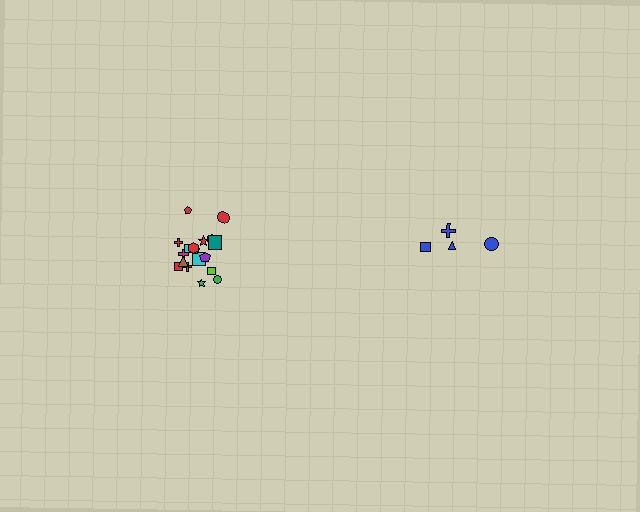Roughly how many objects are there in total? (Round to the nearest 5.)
Roughly 20 objects in total.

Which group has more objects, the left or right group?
The left group.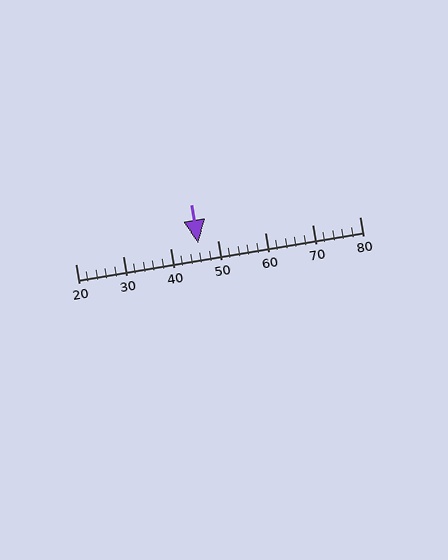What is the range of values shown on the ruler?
The ruler shows values from 20 to 80.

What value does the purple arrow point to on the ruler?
The purple arrow points to approximately 46.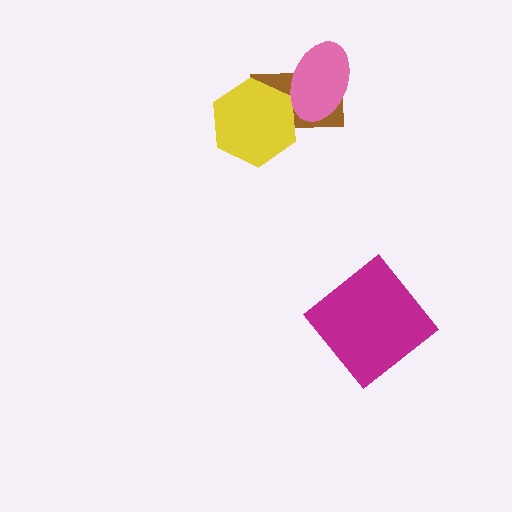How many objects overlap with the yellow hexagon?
2 objects overlap with the yellow hexagon.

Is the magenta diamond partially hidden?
No, no other shape covers it.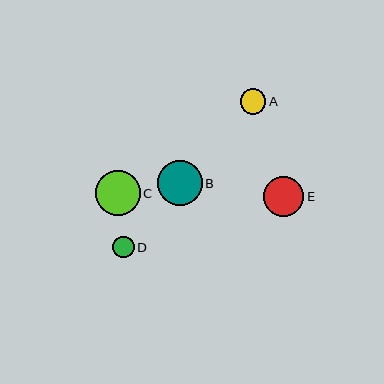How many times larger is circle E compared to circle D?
Circle E is approximately 1.8 times the size of circle D.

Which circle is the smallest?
Circle D is the smallest with a size of approximately 22 pixels.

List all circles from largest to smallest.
From largest to smallest: B, C, E, A, D.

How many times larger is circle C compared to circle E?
Circle C is approximately 1.1 times the size of circle E.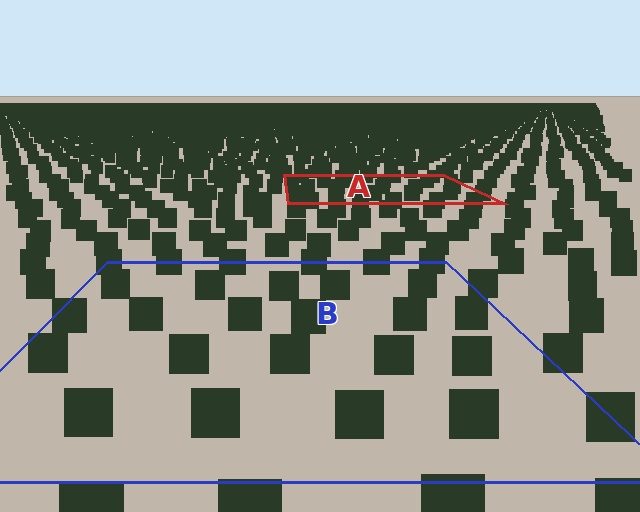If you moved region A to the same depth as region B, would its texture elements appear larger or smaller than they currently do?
They would appear larger. At a closer depth, the same texture elements are projected at a bigger on-screen size.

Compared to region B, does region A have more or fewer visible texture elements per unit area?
Region A has more texture elements per unit area — they are packed more densely because it is farther away.